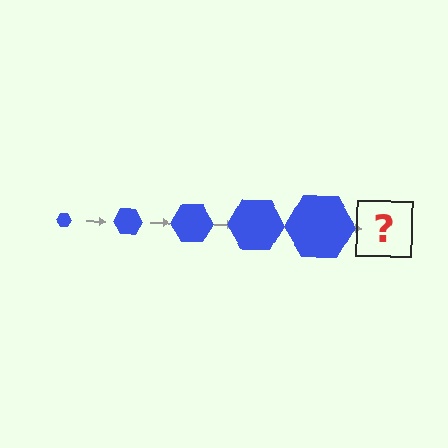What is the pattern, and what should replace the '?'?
The pattern is that the hexagon gets progressively larger each step. The '?' should be a blue hexagon, larger than the previous one.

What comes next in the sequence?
The next element should be a blue hexagon, larger than the previous one.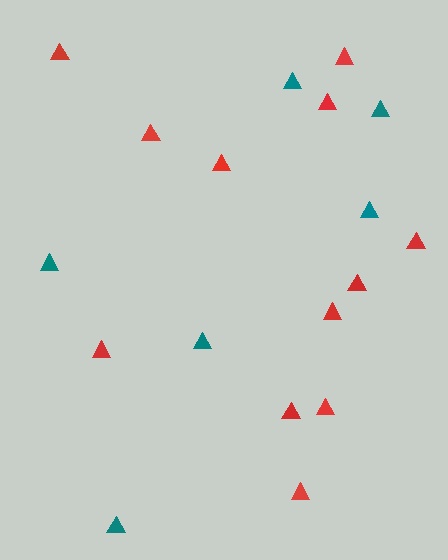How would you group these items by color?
There are 2 groups: one group of teal triangles (6) and one group of red triangles (12).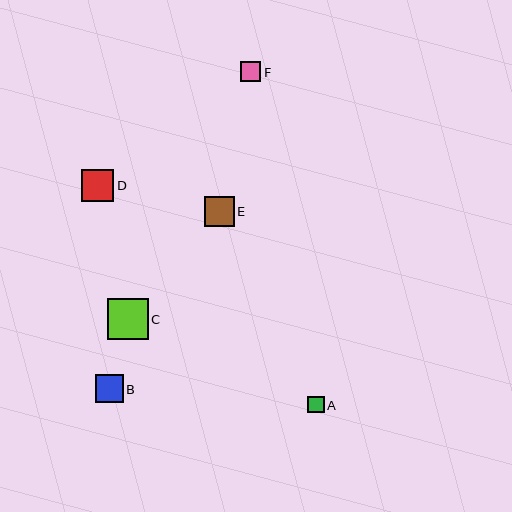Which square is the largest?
Square C is the largest with a size of approximately 41 pixels.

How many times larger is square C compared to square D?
Square C is approximately 1.3 times the size of square D.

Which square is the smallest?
Square A is the smallest with a size of approximately 16 pixels.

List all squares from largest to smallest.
From largest to smallest: C, D, E, B, F, A.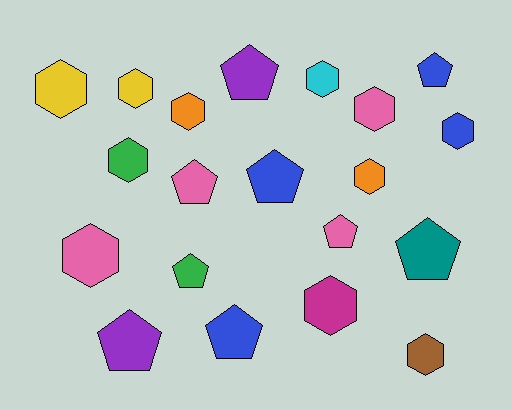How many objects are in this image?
There are 20 objects.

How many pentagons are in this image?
There are 9 pentagons.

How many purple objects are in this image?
There are 2 purple objects.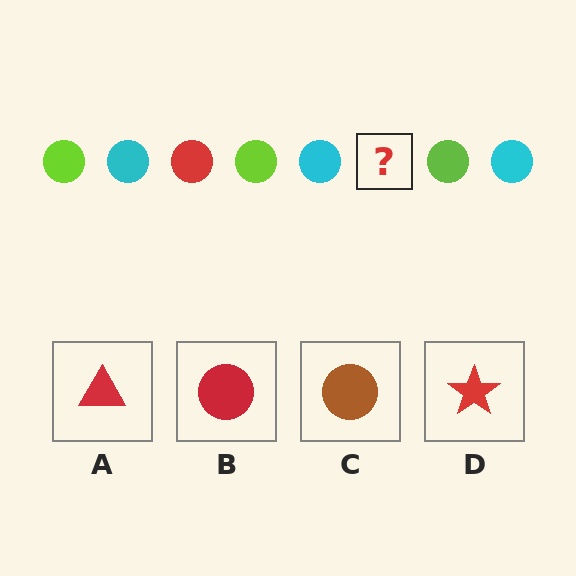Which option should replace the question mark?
Option B.